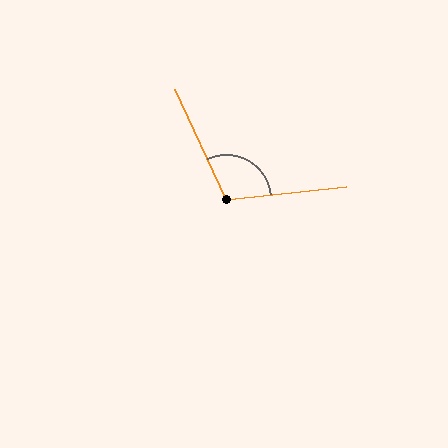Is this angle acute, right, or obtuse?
It is obtuse.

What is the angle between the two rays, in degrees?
Approximately 109 degrees.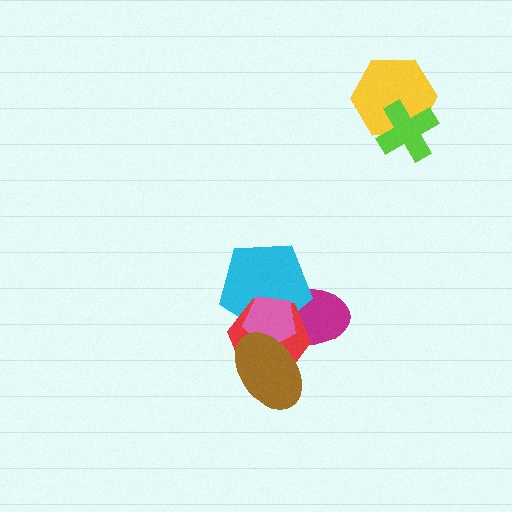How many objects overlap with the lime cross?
1 object overlaps with the lime cross.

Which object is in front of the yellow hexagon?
The lime cross is in front of the yellow hexagon.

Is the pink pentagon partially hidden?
Yes, it is partially covered by another shape.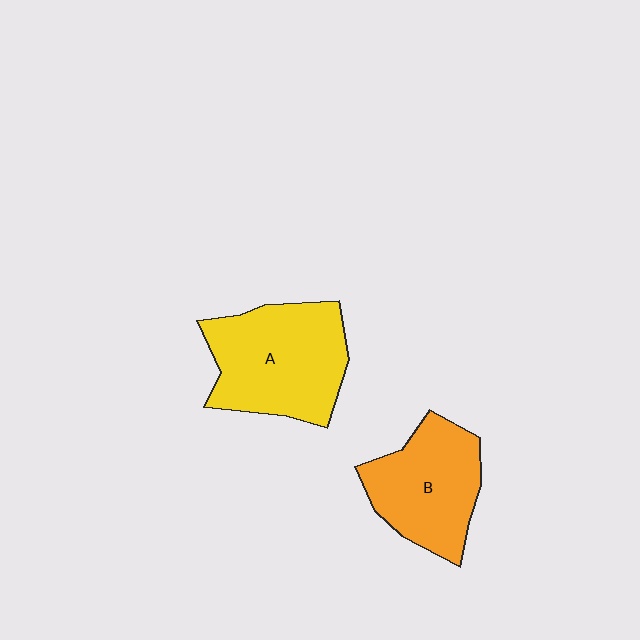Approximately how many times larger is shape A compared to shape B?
Approximately 1.2 times.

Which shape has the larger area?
Shape A (yellow).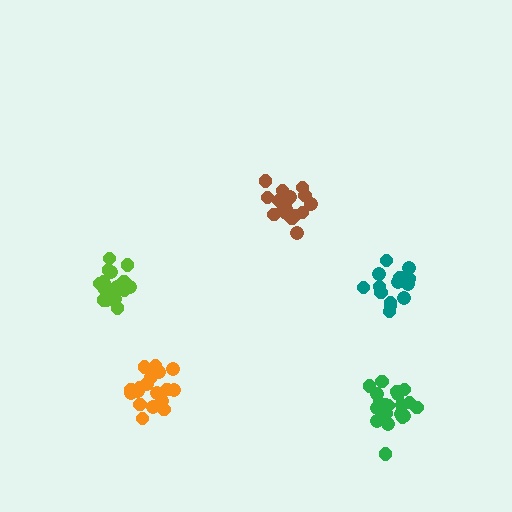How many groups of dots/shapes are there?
There are 5 groups.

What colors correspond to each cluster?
The clusters are colored: brown, orange, green, lime, teal.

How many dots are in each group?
Group 1: 17 dots, Group 2: 18 dots, Group 3: 20 dots, Group 4: 20 dots, Group 5: 15 dots (90 total).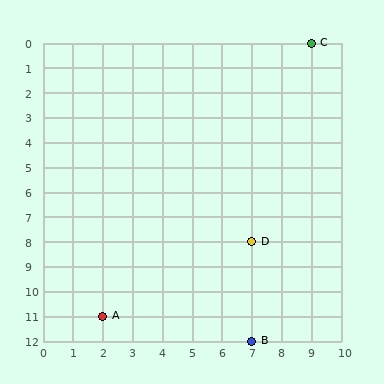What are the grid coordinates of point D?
Point D is at grid coordinates (7, 8).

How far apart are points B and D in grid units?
Points B and D are 4 rows apart.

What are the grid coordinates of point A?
Point A is at grid coordinates (2, 11).